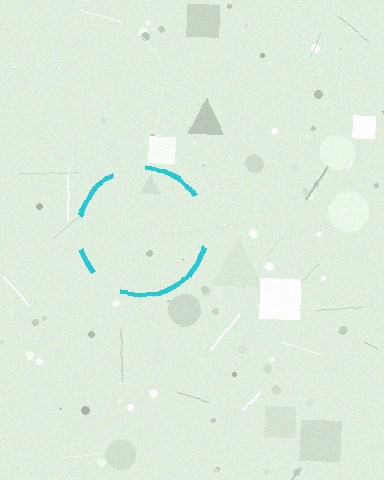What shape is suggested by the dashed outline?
The dashed outline suggests a circle.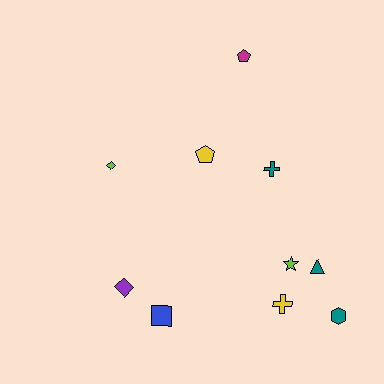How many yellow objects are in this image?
There are 2 yellow objects.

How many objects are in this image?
There are 10 objects.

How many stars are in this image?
There is 1 star.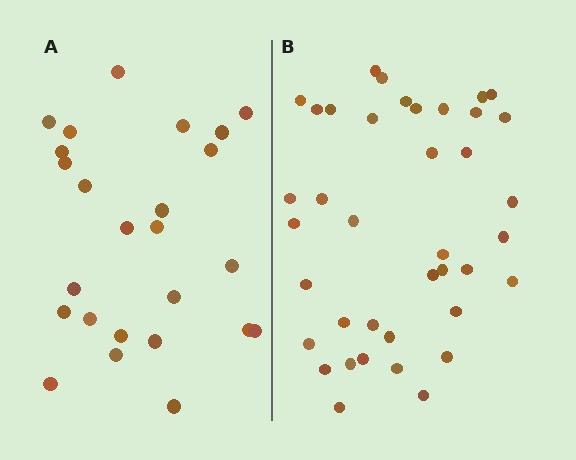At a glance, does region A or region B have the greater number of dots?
Region B (the right region) has more dots.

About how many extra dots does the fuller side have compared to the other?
Region B has approximately 15 more dots than region A.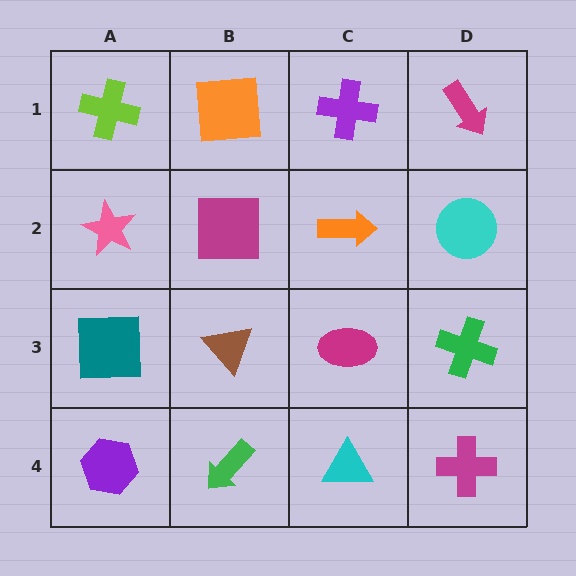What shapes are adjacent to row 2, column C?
A purple cross (row 1, column C), a magenta ellipse (row 3, column C), a magenta square (row 2, column B), a cyan circle (row 2, column D).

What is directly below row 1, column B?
A magenta square.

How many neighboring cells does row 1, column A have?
2.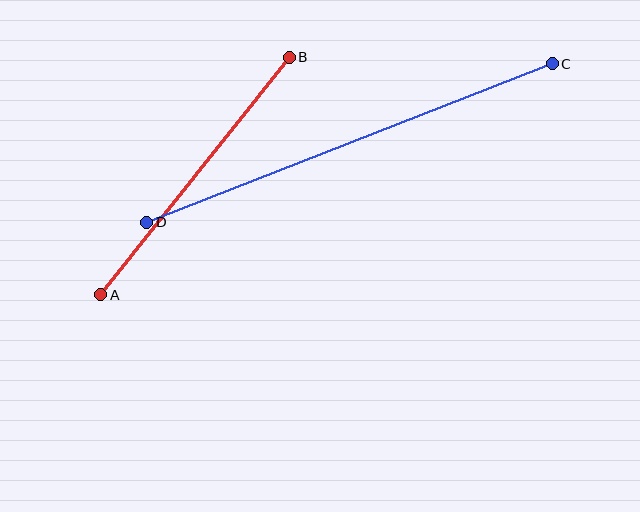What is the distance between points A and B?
The distance is approximately 303 pixels.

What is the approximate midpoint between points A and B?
The midpoint is at approximately (195, 176) pixels.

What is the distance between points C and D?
The distance is approximately 436 pixels.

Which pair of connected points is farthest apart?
Points C and D are farthest apart.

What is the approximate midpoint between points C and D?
The midpoint is at approximately (350, 143) pixels.